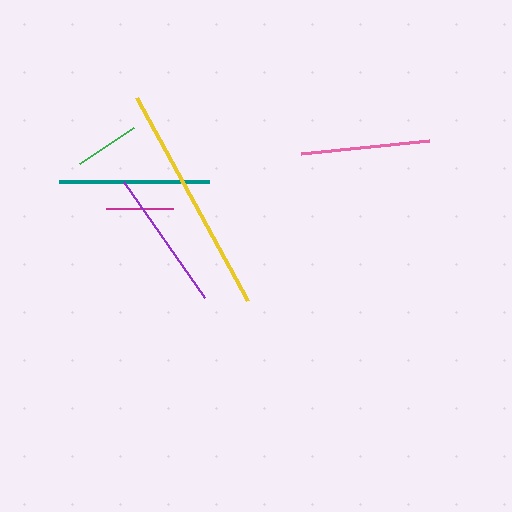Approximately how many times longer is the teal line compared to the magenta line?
The teal line is approximately 2.2 times the length of the magenta line.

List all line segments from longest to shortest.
From longest to shortest: yellow, teal, purple, pink, magenta, green.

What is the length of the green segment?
The green segment is approximately 65 pixels long.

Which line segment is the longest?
The yellow line is the longest at approximately 231 pixels.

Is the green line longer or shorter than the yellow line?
The yellow line is longer than the green line.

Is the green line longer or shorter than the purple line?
The purple line is longer than the green line.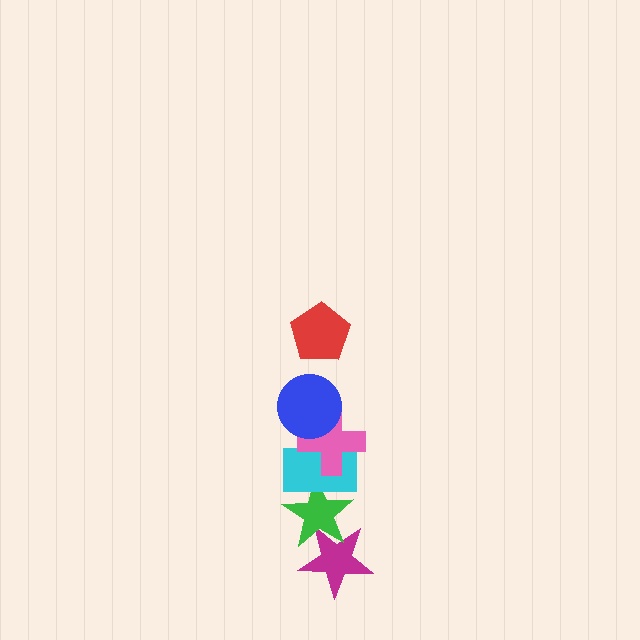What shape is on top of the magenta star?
The green star is on top of the magenta star.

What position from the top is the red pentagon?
The red pentagon is 1st from the top.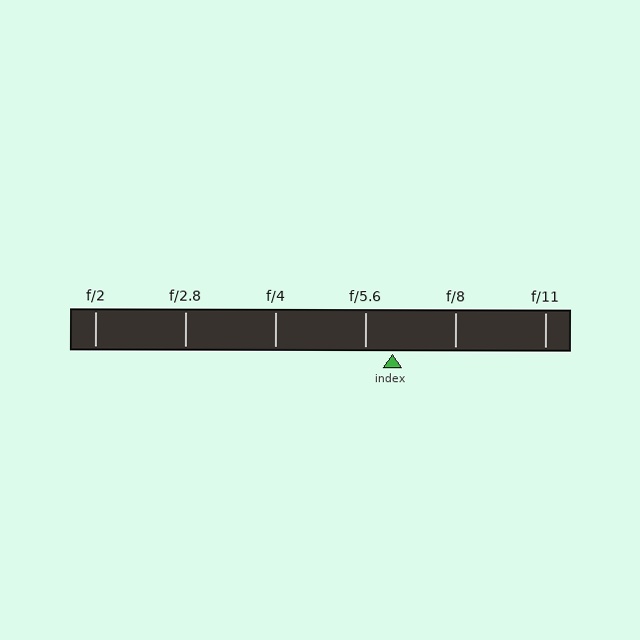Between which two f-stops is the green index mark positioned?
The index mark is between f/5.6 and f/8.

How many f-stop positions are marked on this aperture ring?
There are 6 f-stop positions marked.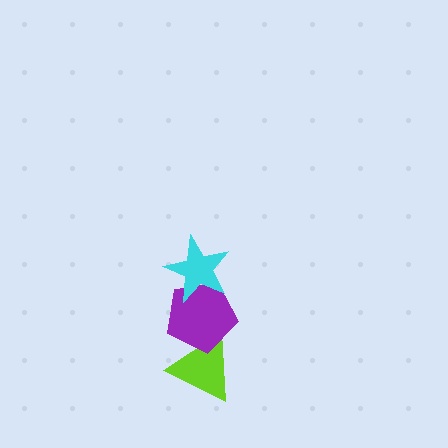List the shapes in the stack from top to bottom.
From top to bottom: the cyan star, the purple pentagon, the lime triangle.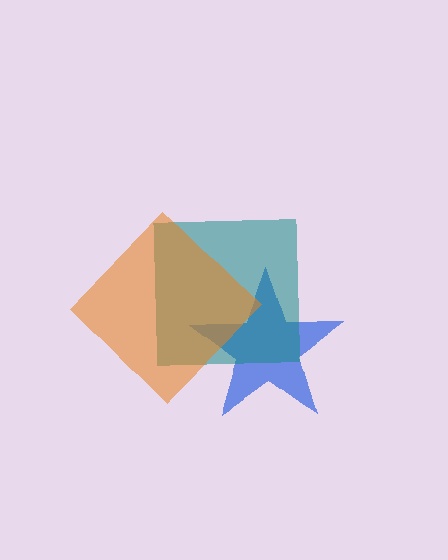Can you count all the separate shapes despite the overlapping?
Yes, there are 3 separate shapes.